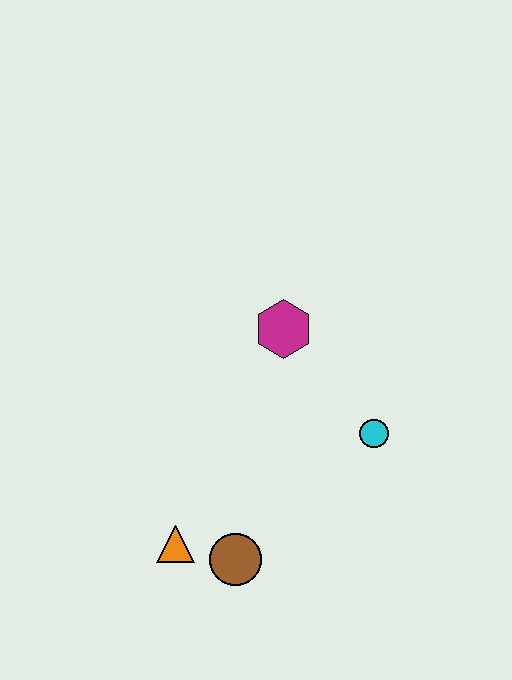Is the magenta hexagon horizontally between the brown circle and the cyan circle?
Yes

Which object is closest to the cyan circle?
The magenta hexagon is closest to the cyan circle.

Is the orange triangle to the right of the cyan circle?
No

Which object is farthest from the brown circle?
The magenta hexagon is farthest from the brown circle.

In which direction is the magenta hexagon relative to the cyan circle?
The magenta hexagon is above the cyan circle.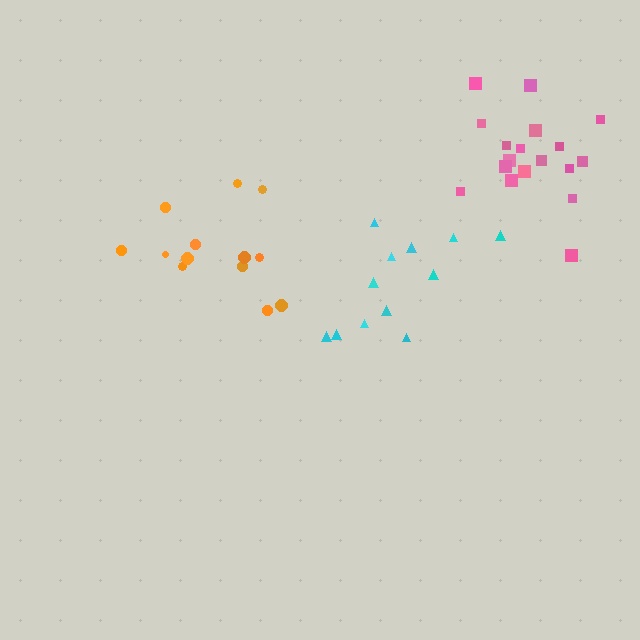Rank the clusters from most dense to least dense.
pink, orange, cyan.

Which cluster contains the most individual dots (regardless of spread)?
Pink (18).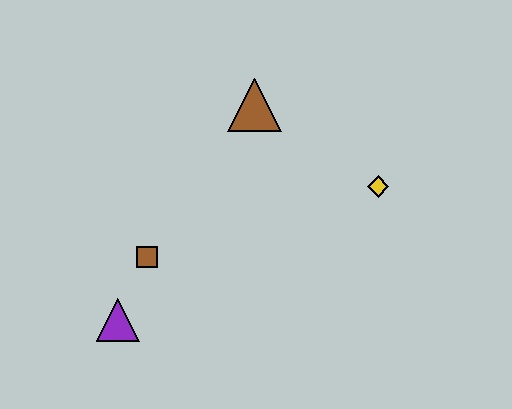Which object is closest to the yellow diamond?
The brown triangle is closest to the yellow diamond.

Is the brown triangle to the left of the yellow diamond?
Yes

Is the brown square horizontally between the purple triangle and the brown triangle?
Yes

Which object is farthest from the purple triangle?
The yellow diamond is farthest from the purple triangle.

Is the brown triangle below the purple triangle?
No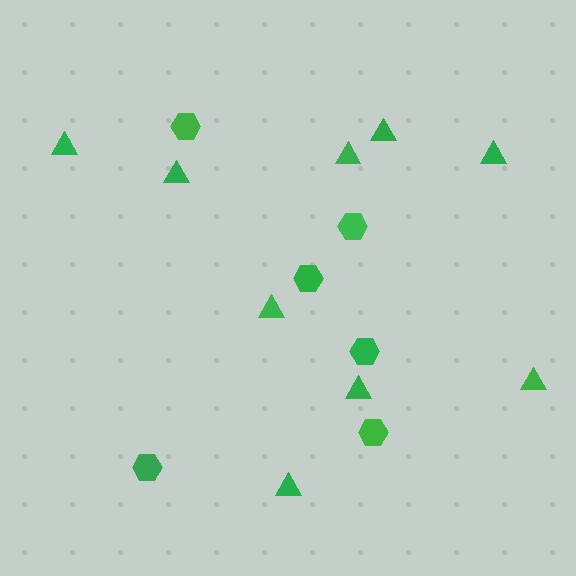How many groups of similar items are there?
There are 2 groups: one group of hexagons (6) and one group of triangles (9).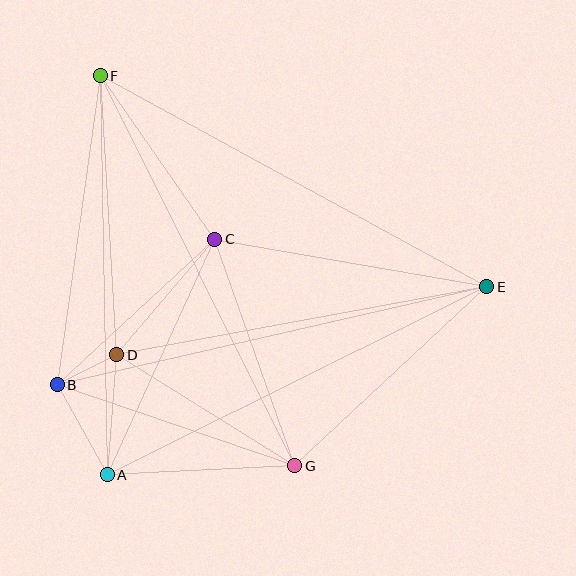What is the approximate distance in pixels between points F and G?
The distance between F and G is approximately 436 pixels.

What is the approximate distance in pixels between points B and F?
The distance between B and F is approximately 312 pixels.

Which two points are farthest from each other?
Points B and E are farthest from each other.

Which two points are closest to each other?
Points B and D are closest to each other.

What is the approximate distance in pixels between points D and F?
The distance between D and F is approximately 279 pixels.